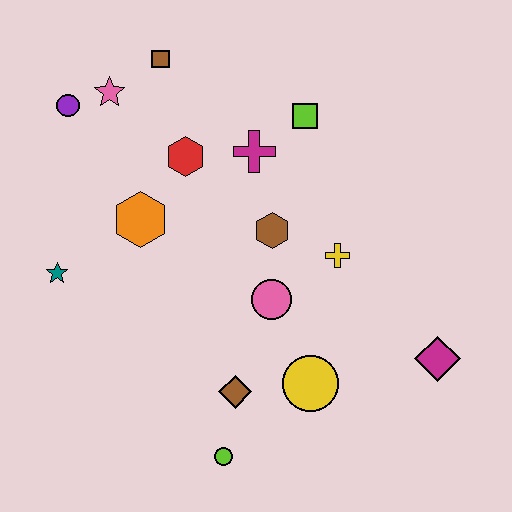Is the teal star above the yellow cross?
No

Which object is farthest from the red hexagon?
The magenta diamond is farthest from the red hexagon.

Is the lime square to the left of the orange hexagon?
No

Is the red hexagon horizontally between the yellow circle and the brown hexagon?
No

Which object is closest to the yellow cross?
The brown hexagon is closest to the yellow cross.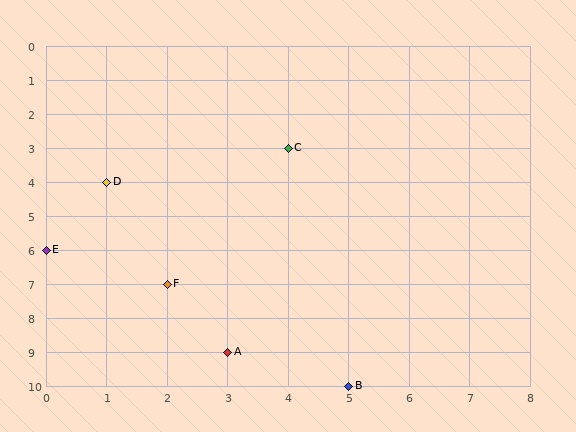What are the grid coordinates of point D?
Point D is at grid coordinates (1, 4).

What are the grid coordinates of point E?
Point E is at grid coordinates (0, 6).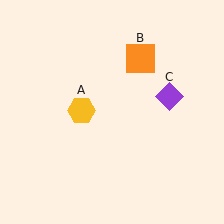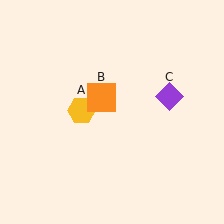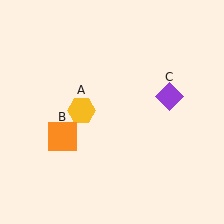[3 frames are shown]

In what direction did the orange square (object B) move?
The orange square (object B) moved down and to the left.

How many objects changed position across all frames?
1 object changed position: orange square (object B).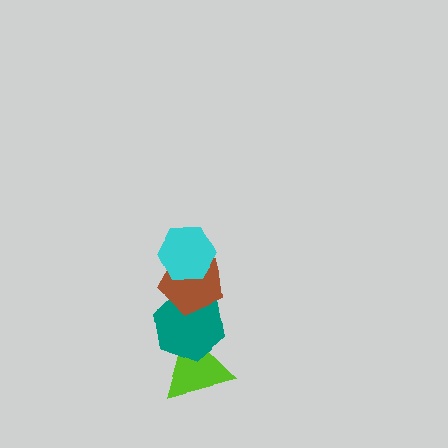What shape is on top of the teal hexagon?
The brown pentagon is on top of the teal hexagon.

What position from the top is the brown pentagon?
The brown pentagon is 2nd from the top.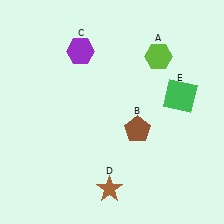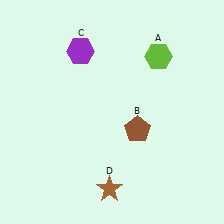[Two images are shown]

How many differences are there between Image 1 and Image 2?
There is 1 difference between the two images.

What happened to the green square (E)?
The green square (E) was removed in Image 2. It was in the top-right area of Image 1.